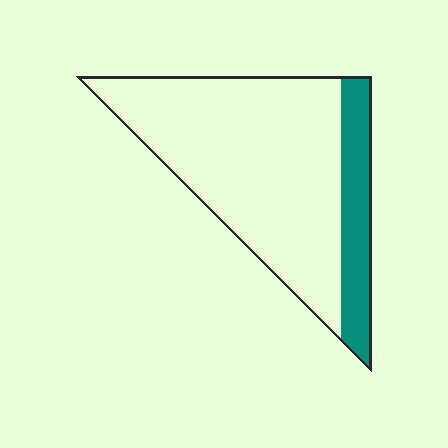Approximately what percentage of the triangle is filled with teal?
Approximately 20%.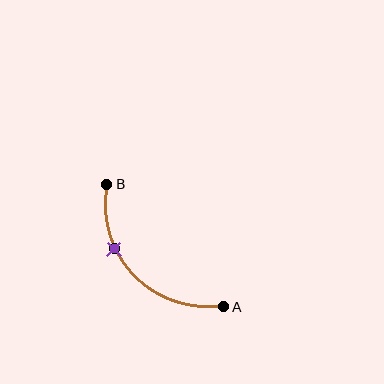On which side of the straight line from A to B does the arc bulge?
The arc bulges below and to the left of the straight line connecting A and B.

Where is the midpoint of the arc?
The arc midpoint is the point on the curve farthest from the straight line joining A and B. It sits below and to the left of that line.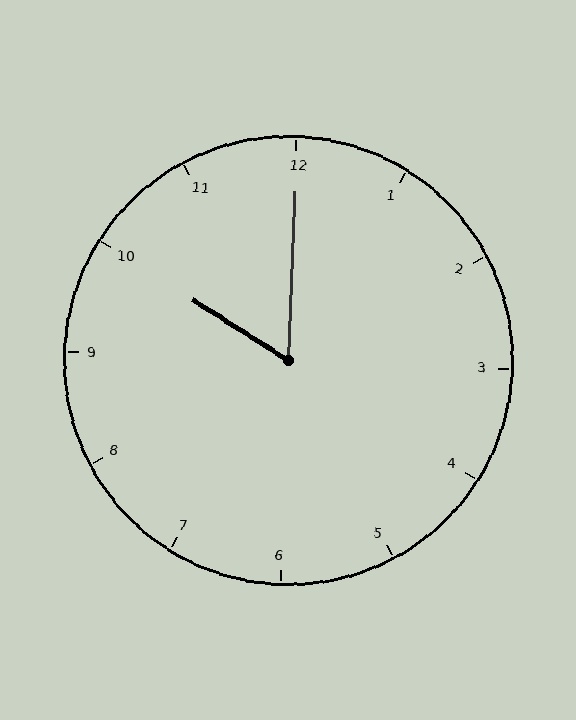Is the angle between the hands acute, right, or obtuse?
It is acute.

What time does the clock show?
10:00.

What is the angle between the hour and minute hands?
Approximately 60 degrees.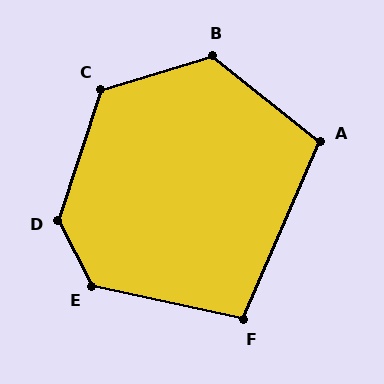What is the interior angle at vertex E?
Approximately 130 degrees (obtuse).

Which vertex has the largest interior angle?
D, at approximately 134 degrees.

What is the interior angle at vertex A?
Approximately 105 degrees (obtuse).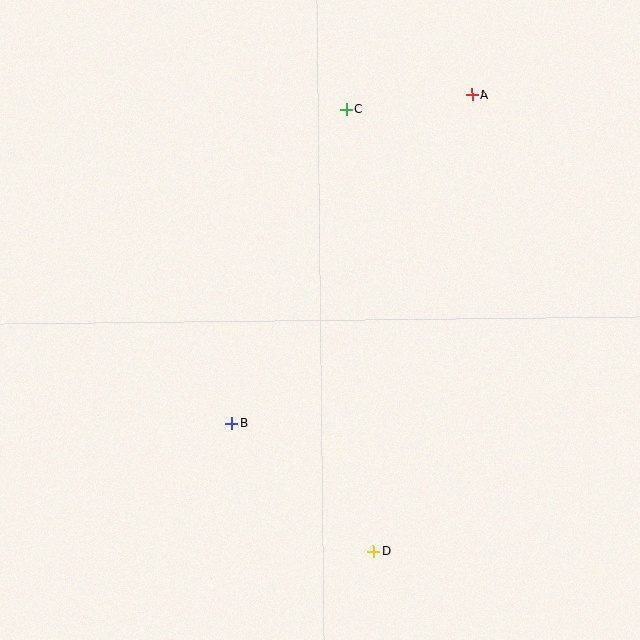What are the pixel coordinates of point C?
Point C is at (346, 109).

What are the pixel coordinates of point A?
Point A is at (472, 95).